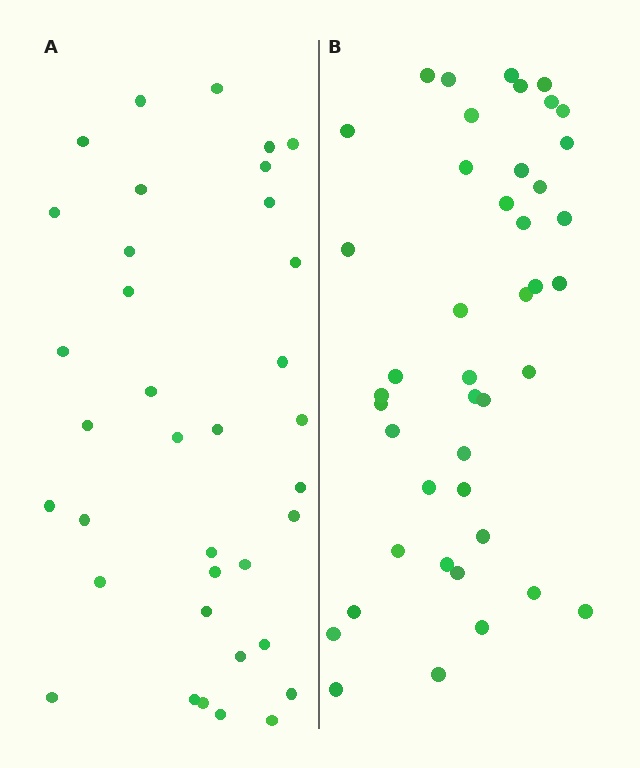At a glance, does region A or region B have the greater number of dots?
Region B (the right region) has more dots.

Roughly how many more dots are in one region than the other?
Region B has roughly 8 or so more dots than region A.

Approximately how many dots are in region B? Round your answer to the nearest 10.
About 40 dots. (The exact count is 43, which rounds to 40.)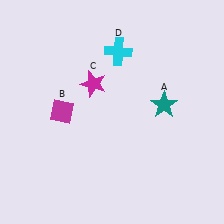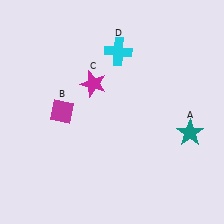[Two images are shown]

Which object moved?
The teal star (A) moved down.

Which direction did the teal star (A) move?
The teal star (A) moved down.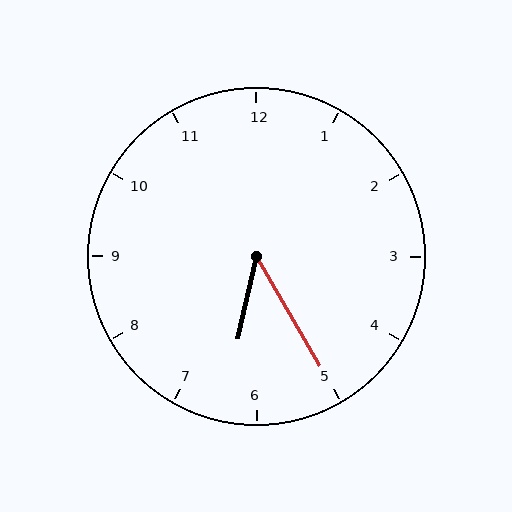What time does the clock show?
6:25.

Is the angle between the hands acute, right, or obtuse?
It is acute.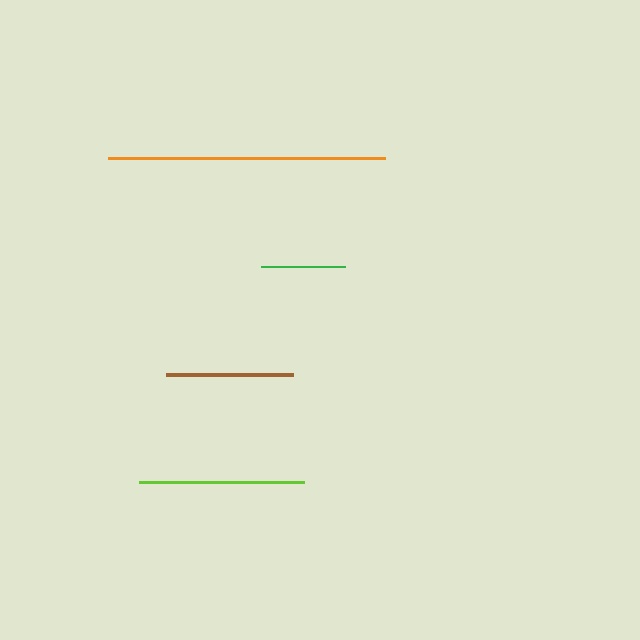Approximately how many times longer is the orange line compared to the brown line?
The orange line is approximately 2.2 times the length of the brown line.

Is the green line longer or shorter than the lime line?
The lime line is longer than the green line.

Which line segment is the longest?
The orange line is the longest at approximately 278 pixels.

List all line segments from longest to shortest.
From longest to shortest: orange, lime, brown, green.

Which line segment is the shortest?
The green line is the shortest at approximately 83 pixels.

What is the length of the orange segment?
The orange segment is approximately 278 pixels long.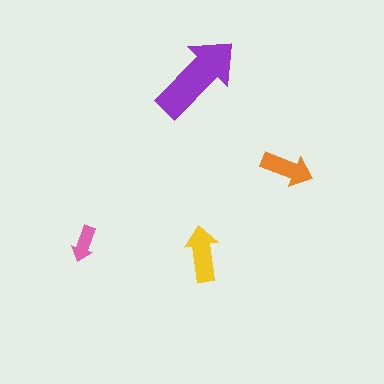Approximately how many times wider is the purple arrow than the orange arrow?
About 2 times wider.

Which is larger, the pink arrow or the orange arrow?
The orange one.